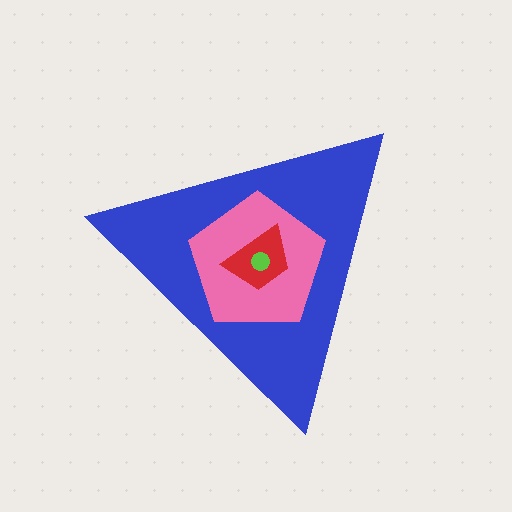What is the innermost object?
The lime circle.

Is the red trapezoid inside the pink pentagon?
Yes.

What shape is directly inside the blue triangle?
The pink pentagon.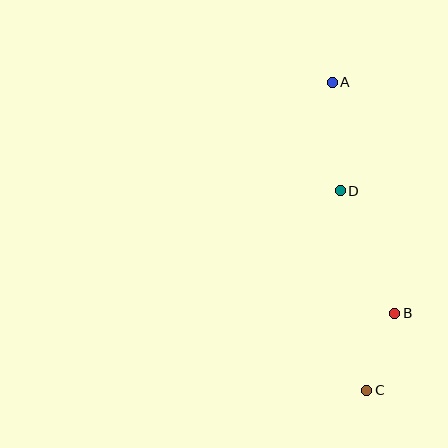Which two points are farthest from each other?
Points A and C are farthest from each other.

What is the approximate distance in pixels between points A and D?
The distance between A and D is approximately 108 pixels.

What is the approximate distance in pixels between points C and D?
The distance between C and D is approximately 202 pixels.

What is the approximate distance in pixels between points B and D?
The distance between B and D is approximately 134 pixels.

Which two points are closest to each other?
Points B and C are closest to each other.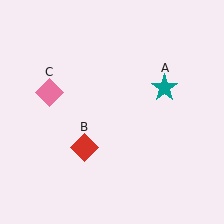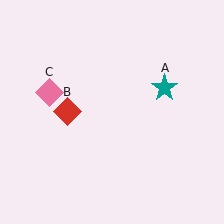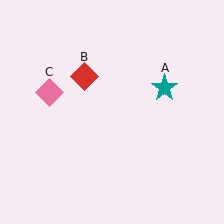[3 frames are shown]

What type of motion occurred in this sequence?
The red diamond (object B) rotated clockwise around the center of the scene.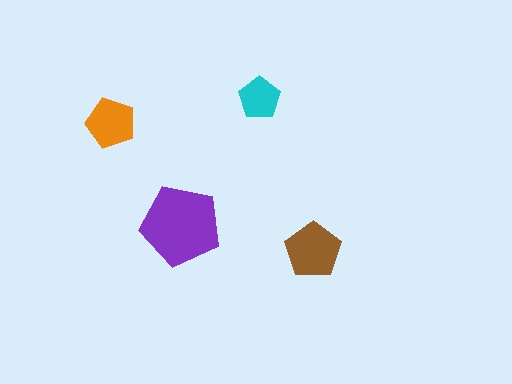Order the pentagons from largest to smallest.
the purple one, the brown one, the orange one, the cyan one.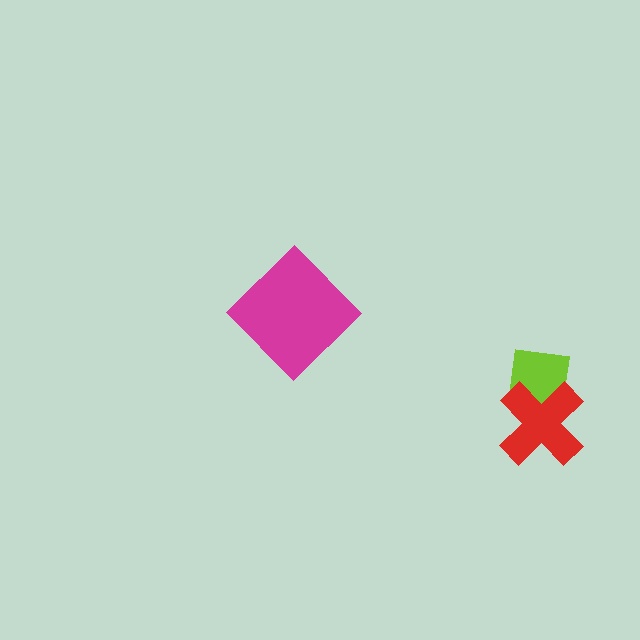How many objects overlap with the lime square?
1 object overlaps with the lime square.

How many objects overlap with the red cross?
1 object overlaps with the red cross.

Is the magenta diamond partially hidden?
No, no other shape covers it.